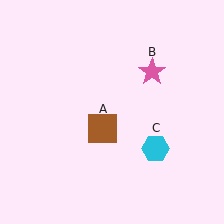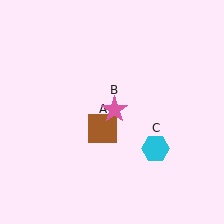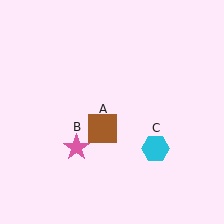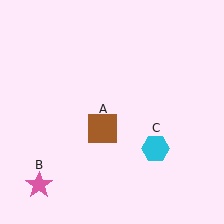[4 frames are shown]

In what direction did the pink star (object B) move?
The pink star (object B) moved down and to the left.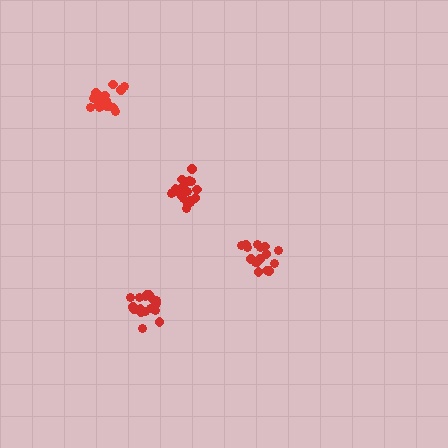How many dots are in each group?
Group 1: 17 dots, Group 2: 20 dots, Group 3: 19 dots, Group 4: 19 dots (75 total).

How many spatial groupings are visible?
There are 4 spatial groupings.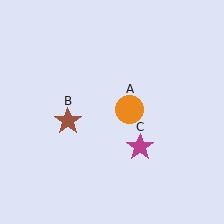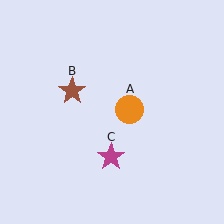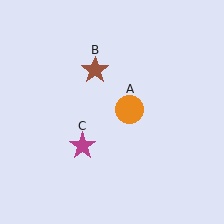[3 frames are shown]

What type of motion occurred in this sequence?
The brown star (object B), magenta star (object C) rotated clockwise around the center of the scene.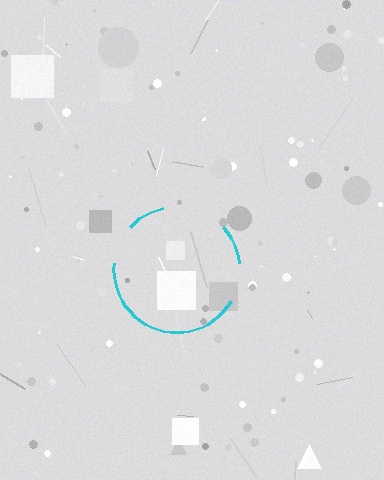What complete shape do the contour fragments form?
The contour fragments form a circle.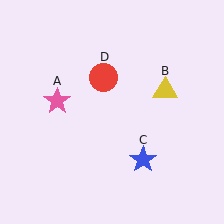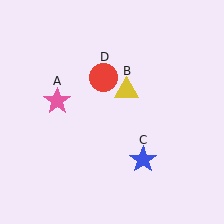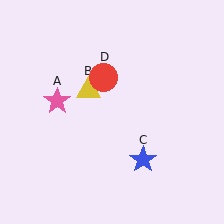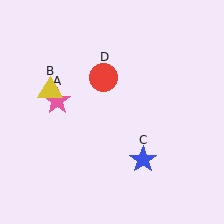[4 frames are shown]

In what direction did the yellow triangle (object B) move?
The yellow triangle (object B) moved left.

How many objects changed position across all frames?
1 object changed position: yellow triangle (object B).